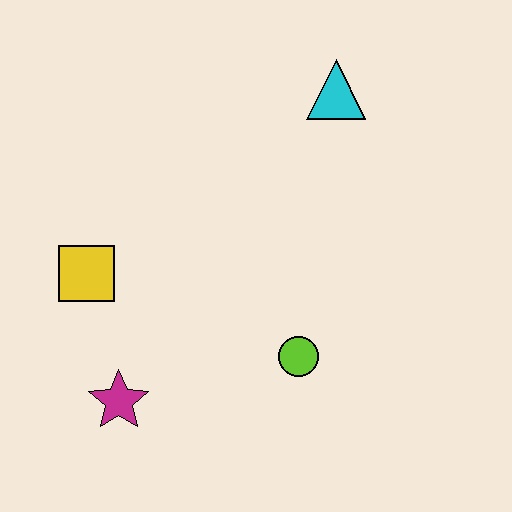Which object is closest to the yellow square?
The magenta star is closest to the yellow square.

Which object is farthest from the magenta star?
The cyan triangle is farthest from the magenta star.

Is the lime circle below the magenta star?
No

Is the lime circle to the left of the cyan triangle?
Yes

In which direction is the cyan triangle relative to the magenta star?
The cyan triangle is above the magenta star.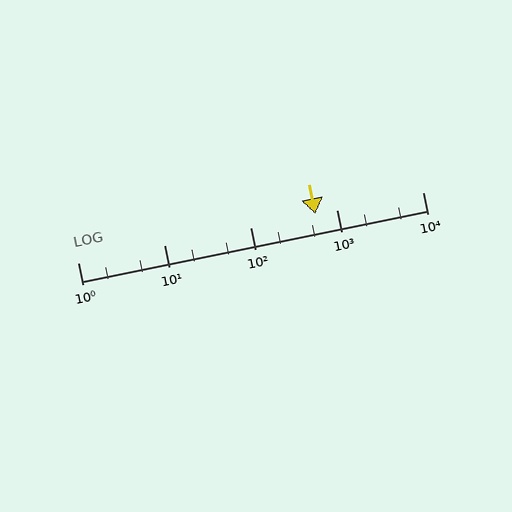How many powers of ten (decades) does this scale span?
The scale spans 4 decades, from 1 to 10000.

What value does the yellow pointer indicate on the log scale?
The pointer indicates approximately 570.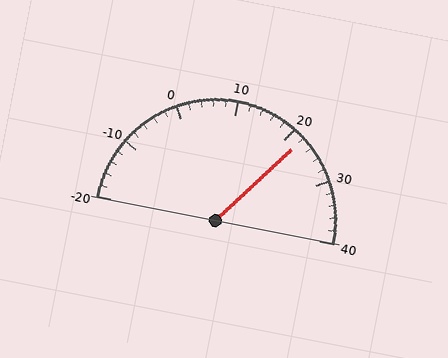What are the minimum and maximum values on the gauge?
The gauge ranges from -20 to 40.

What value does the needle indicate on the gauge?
The needle indicates approximately 22.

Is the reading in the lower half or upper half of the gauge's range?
The reading is in the upper half of the range (-20 to 40).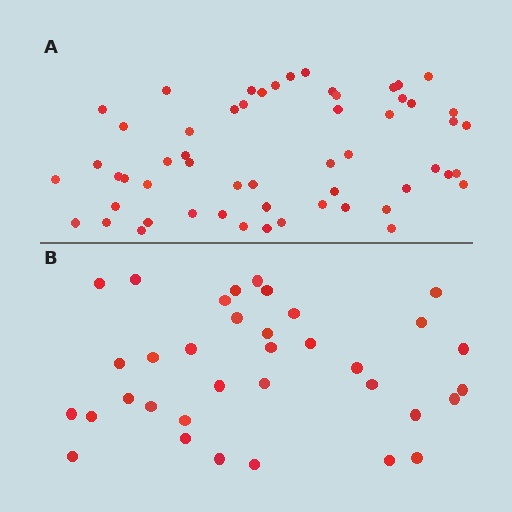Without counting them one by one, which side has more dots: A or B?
Region A (the top region) has more dots.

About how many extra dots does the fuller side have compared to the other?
Region A has approximately 20 more dots than region B.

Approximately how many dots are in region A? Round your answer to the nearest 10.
About 60 dots. (The exact count is 56, which rounds to 60.)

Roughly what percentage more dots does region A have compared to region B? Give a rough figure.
About 60% more.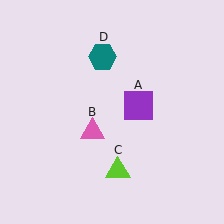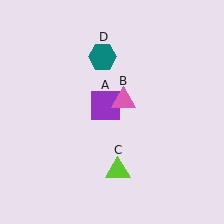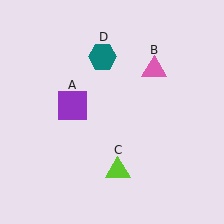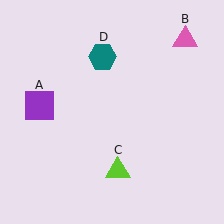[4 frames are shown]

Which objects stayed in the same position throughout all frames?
Lime triangle (object C) and teal hexagon (object D) remained stationary.